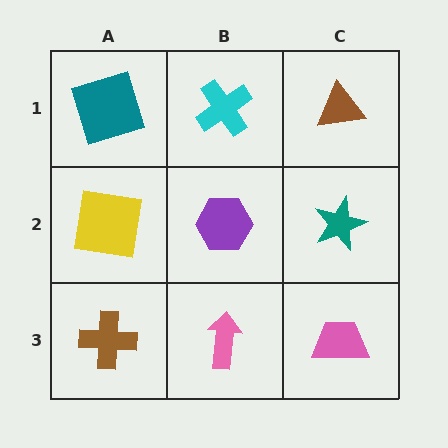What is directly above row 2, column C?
A brown triangle.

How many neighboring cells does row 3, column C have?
2.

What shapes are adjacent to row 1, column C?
A teal star (row 2, column C), a cyan cross (row 1, column B).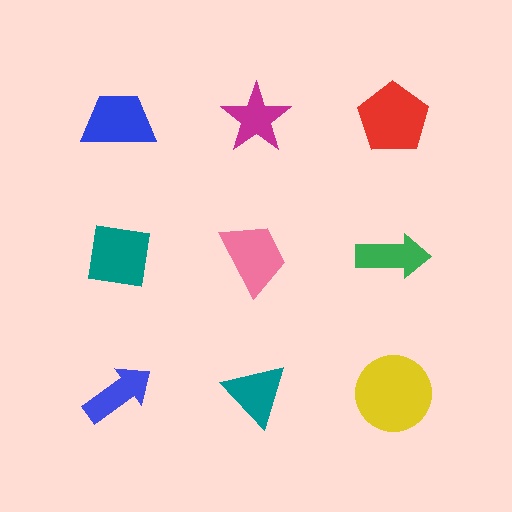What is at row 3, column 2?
A teal triangle.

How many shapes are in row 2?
3 shapes.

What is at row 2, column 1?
A teal square.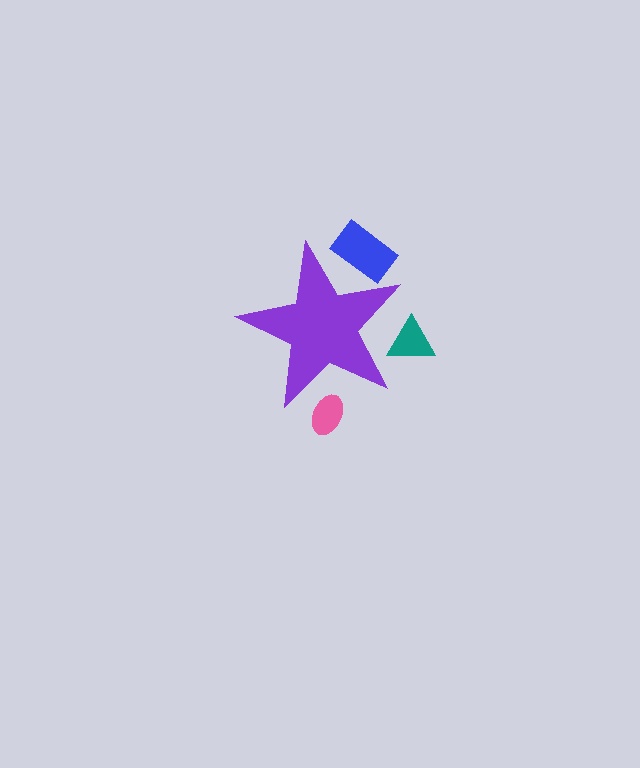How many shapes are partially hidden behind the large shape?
3 shapes are partially hidden.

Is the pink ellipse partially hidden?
Yes, the pink ellipse is partially hidden behind the purple star.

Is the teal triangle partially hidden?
Yes, the teal triangle is partially hidden behind the purple star.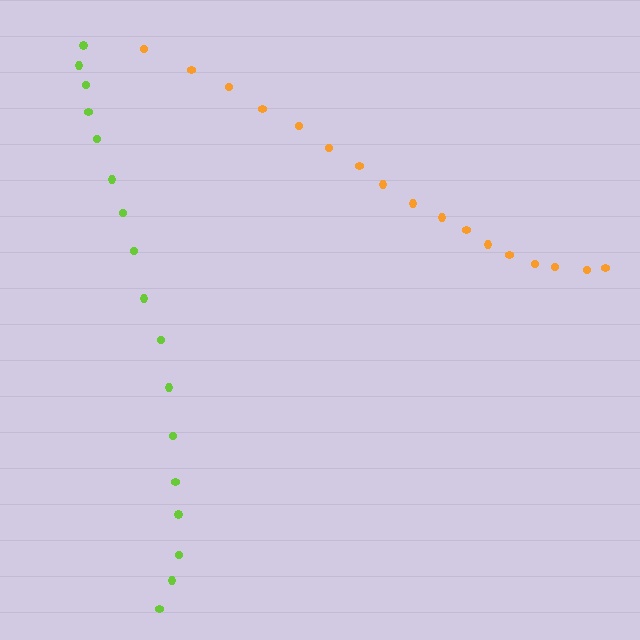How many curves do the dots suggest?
There are 2 distinct paths.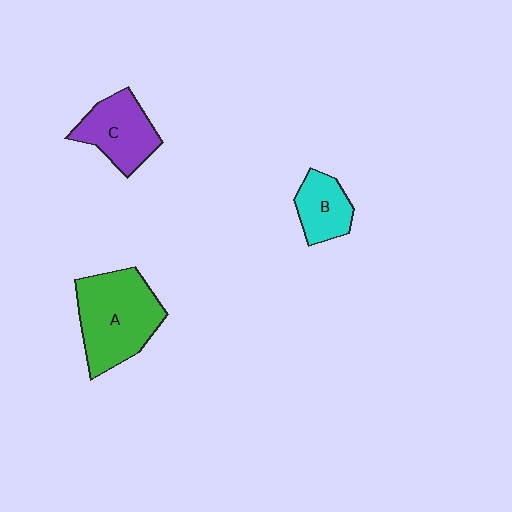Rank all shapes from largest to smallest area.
From largest to smallest: A (green), C (purple), B (cyan).